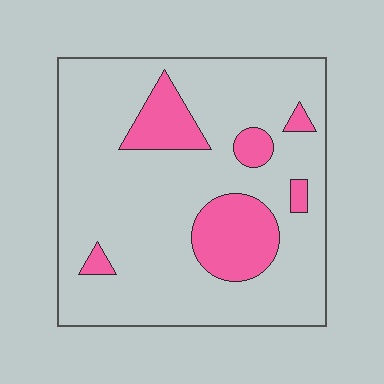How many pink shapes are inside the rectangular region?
6.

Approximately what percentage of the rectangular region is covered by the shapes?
Approximately 20%.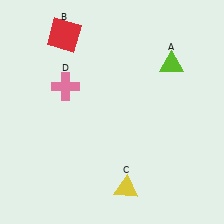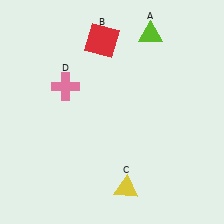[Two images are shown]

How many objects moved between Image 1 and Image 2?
2 objects moved between the two images.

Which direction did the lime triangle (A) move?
The lime triangle (A) moved up.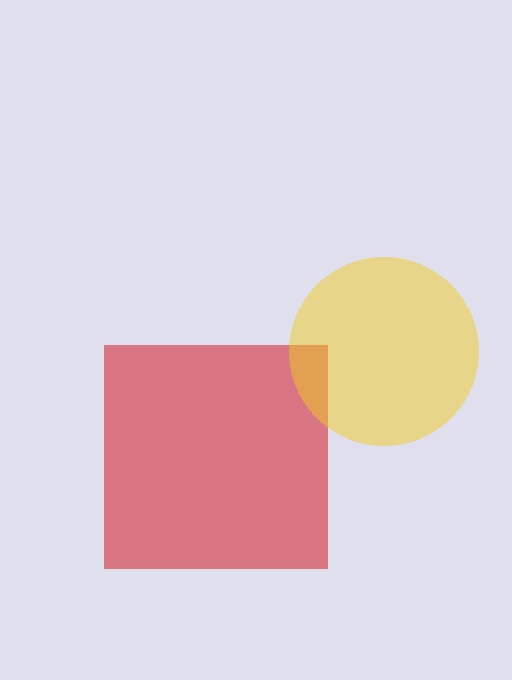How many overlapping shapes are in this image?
There are 2 overlapping shapes in the image.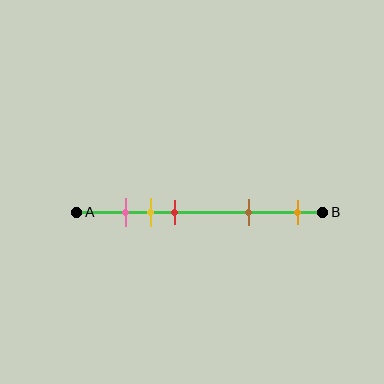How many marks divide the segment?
There are 5 marks dividing the segment.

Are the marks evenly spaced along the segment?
No, the marks are not evenly spaced.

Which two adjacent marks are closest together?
The pink and yellow marks are the closest adjacent pair.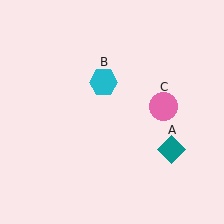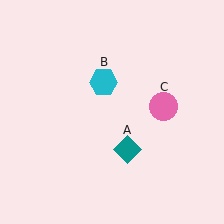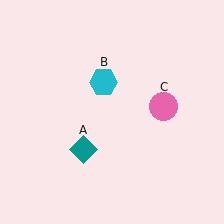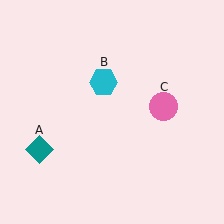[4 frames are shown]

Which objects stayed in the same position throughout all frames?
Cyan hexagon (object B) and pink circle (object C) remained stationary.